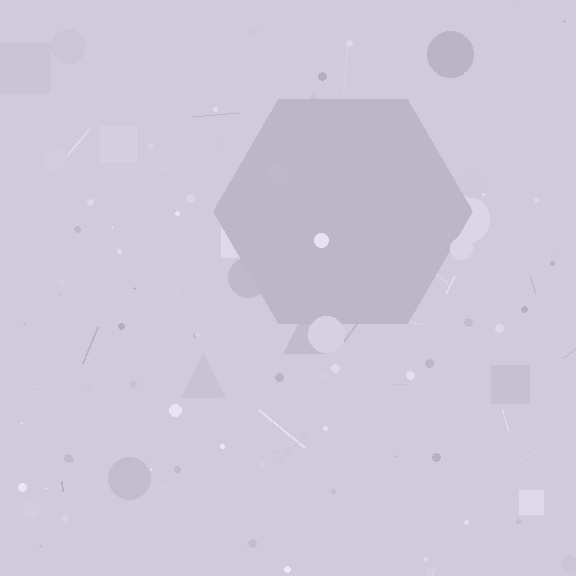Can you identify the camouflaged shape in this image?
The camouflaged shape is a hexagon.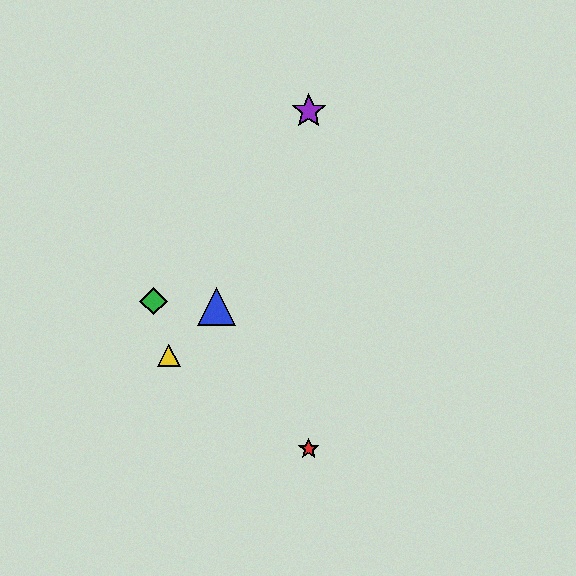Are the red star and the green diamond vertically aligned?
No, the red star is at x≈309 and the green diamond is at x≈154.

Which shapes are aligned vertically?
The red star, the purple star are aligned vertically.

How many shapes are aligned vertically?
2 shapes (the red star, the purple star) are aligned vertically.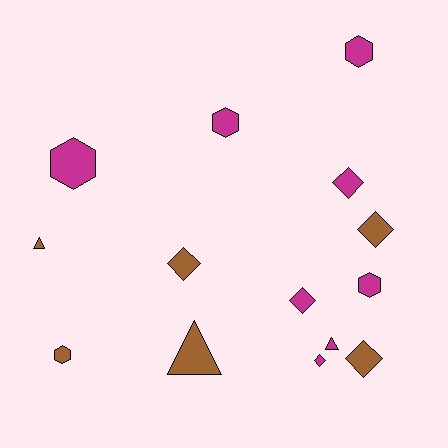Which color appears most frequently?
Magenta, with 8 objects.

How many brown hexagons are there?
There is 1 brown hexagon.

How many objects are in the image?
There are 14 objects.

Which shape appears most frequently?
Diamond, with 6 objects.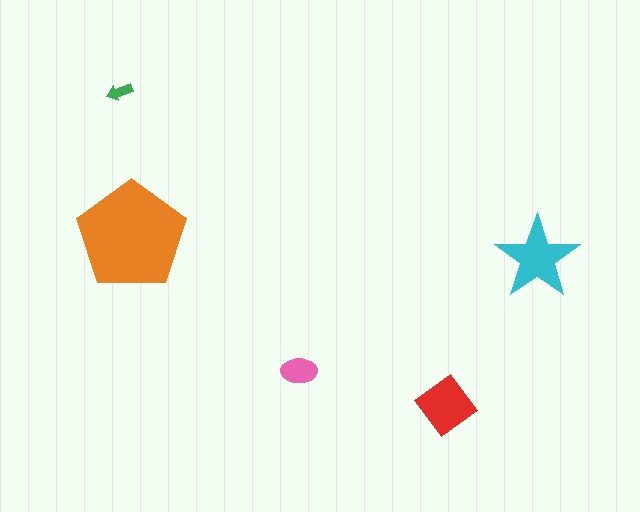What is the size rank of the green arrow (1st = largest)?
5th.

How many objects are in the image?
There are 5 objects in the image.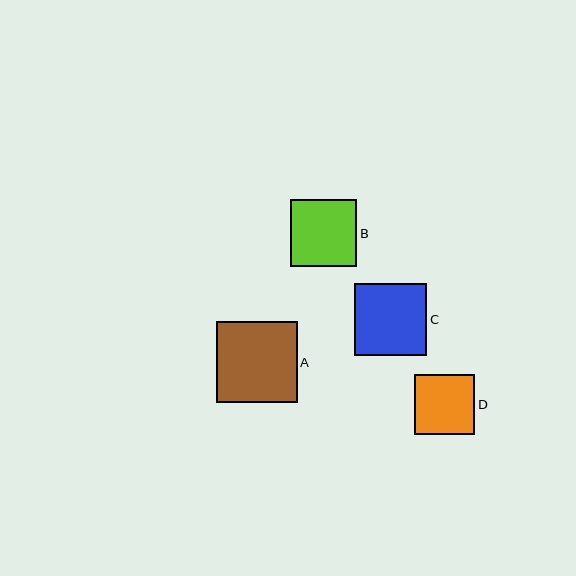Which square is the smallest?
Square D is the smallest with a size of approximately 60 pixels.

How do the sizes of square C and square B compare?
Square C and square B are approximately the same size.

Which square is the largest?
Square A is the largest with a size of approximately 81 pixels.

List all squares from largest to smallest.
From largest to smallest: A, C, B, D.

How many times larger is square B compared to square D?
Square B is approximately 1.1 times the size of square D.